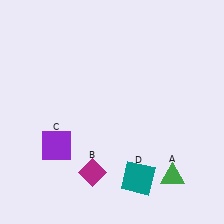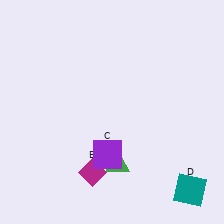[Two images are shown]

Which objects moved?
The objects that moved are: the green triangle (A), the purple square (C), the teal square (D).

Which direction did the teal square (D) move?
The teal square (D) moved right.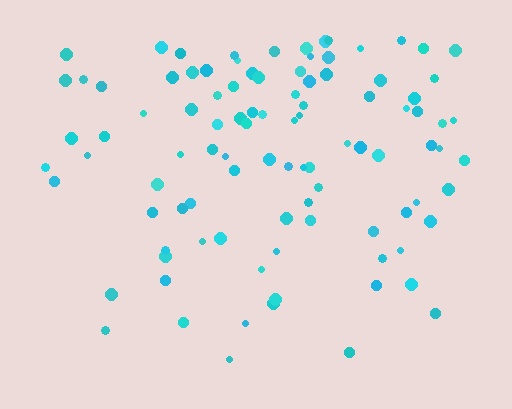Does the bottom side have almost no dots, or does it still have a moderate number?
Still a moderate number, just noticeably fewer than the top.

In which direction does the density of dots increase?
From bottom to top, with the top side densest.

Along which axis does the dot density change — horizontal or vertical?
Vertical.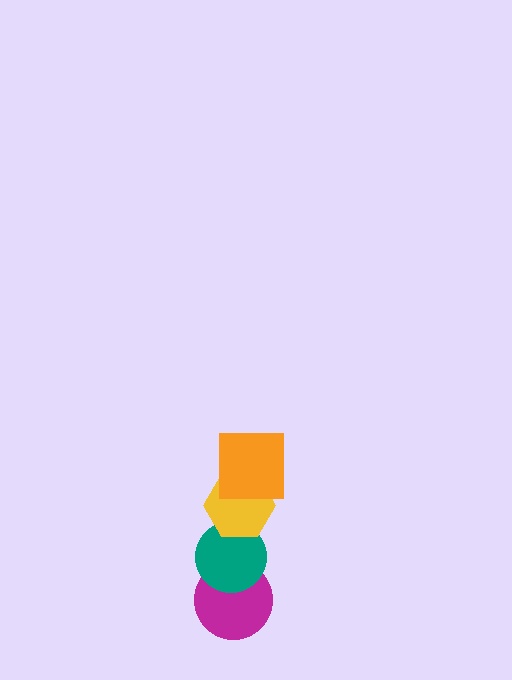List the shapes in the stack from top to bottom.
From top to bottom: the orange square, the yellow hexagon, the teal circle, the magenta circle.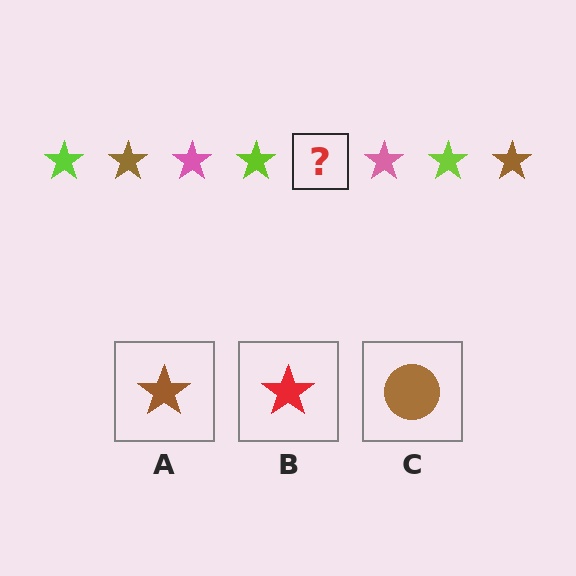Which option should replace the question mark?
Option A.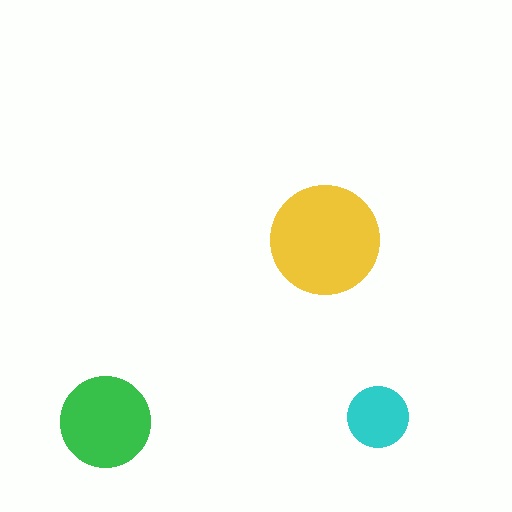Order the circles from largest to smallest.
the yellow one, the green one, the cyan one.